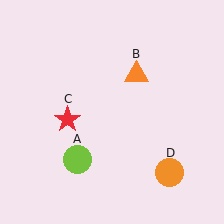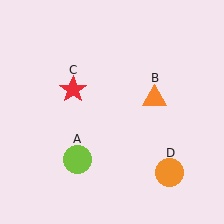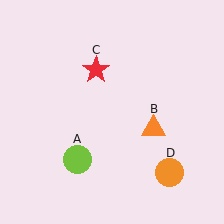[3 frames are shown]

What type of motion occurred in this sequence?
The orange triangle (object B), red star (object C) rotated clockwise around the center of the scene.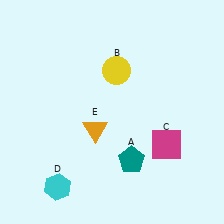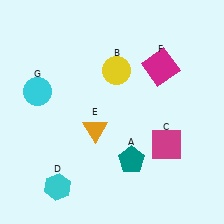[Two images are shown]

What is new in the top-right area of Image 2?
A magenta square (F) was added in the top-right area of Image 2.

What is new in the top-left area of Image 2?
A cyan circle (G) was added in the top-left area of Image 2.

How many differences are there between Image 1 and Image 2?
There are 2 differences between the two images.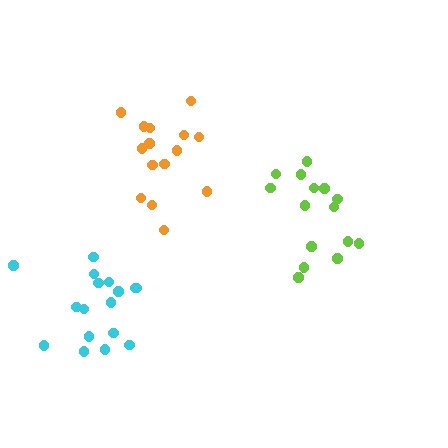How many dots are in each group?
Group 1: 15 dots, Group 2: 17 dots, Group 3: 15 dots (47 total).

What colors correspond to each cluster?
The clusters are colored: lime, cyan, orange.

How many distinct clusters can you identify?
There are 3 distinct clusters.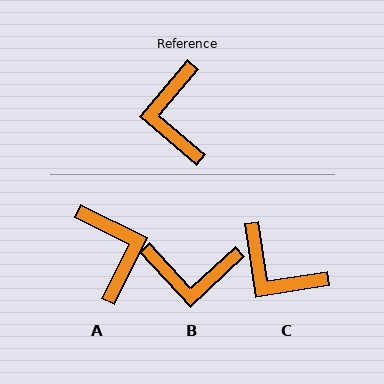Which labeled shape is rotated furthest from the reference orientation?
A, about 166 degrees away.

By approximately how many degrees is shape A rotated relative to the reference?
Approximately 166 degrees clockwise.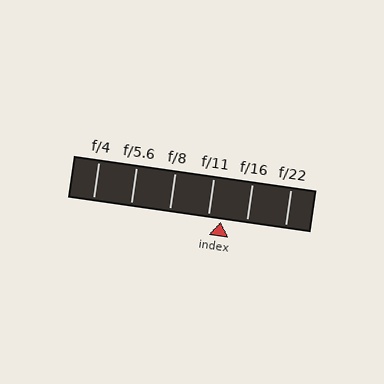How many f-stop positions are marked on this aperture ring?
There are 6 f-stop positions marked.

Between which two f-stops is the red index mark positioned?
The index mark is between f/11 and f/16.